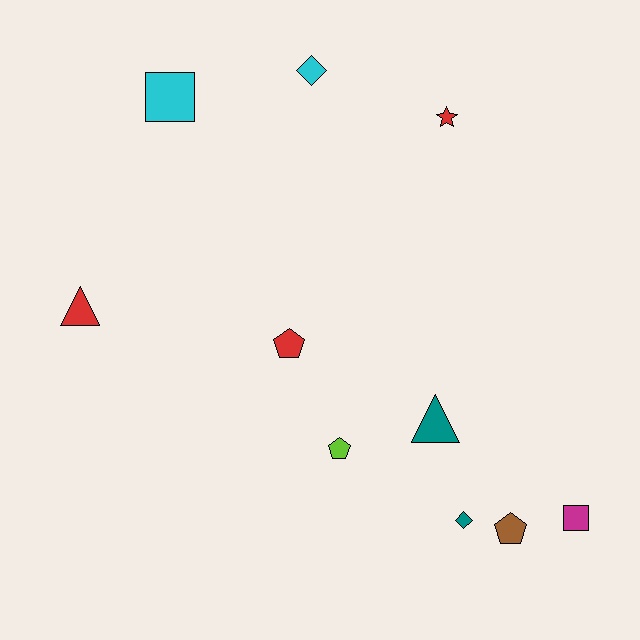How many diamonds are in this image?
There are 2 diamonds.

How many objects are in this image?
There are 10 objects.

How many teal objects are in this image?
There are 2 teal objects.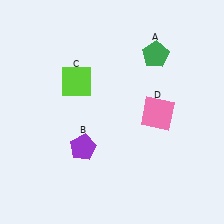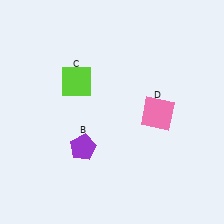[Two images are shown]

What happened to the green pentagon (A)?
The green pentagon (A) was removed in Image 2. It was in the top-right area of Image 1.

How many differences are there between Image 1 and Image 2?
There is 1 difference between the two images.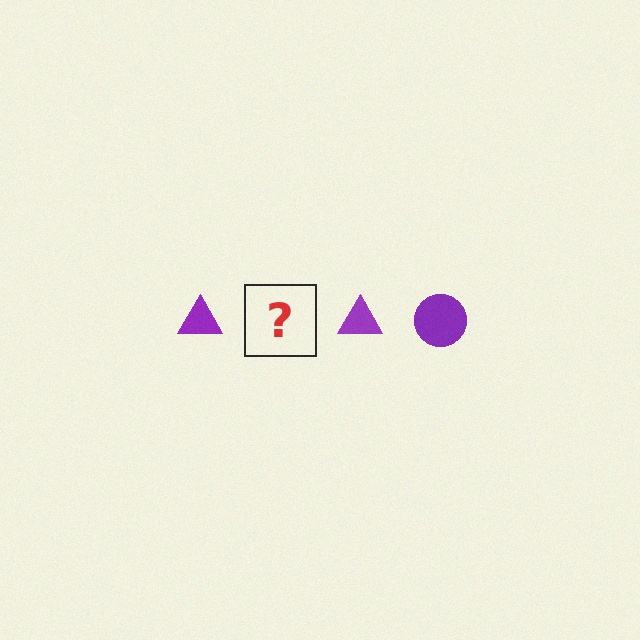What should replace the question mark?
The question mark should be replaced with a purple circle.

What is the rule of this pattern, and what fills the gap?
The rule is that the pattern cycles through triangle, circle shapes in purple. The gap should be filled with a purple circle.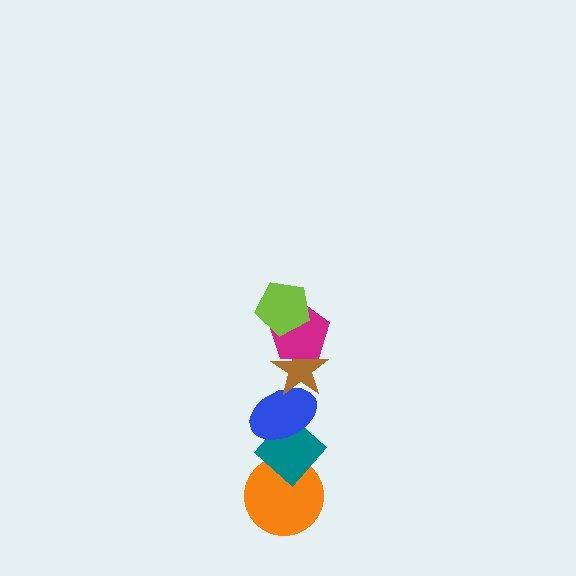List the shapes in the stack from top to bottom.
From top to bottom: the lime pentagon, the magenta pentagon, the brown star, the blue ellipse, the teal diamond, the orange circle.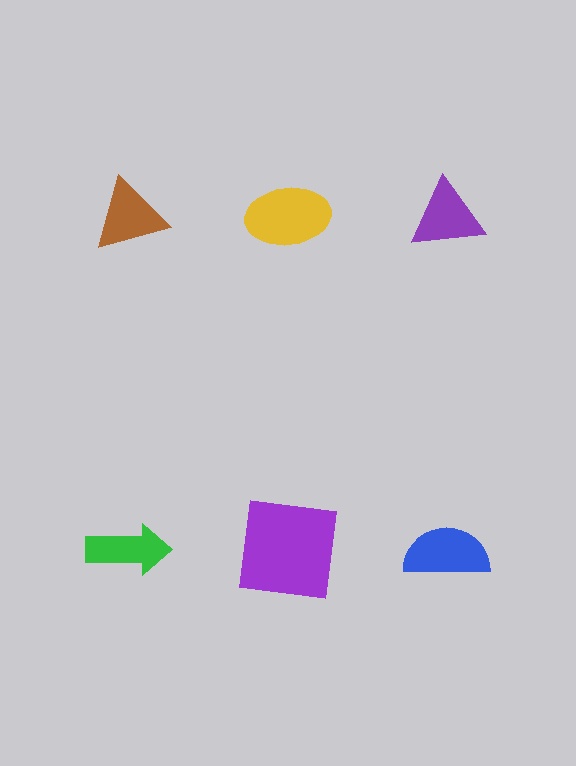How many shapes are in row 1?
3 shapes.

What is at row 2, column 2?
A purple square.